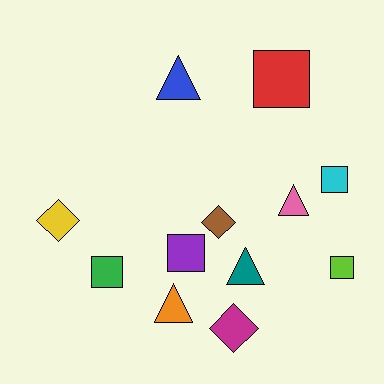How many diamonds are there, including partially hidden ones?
There are 3 diamonds.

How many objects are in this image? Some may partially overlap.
There are 12 objects.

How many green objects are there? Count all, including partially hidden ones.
There is 1 green object.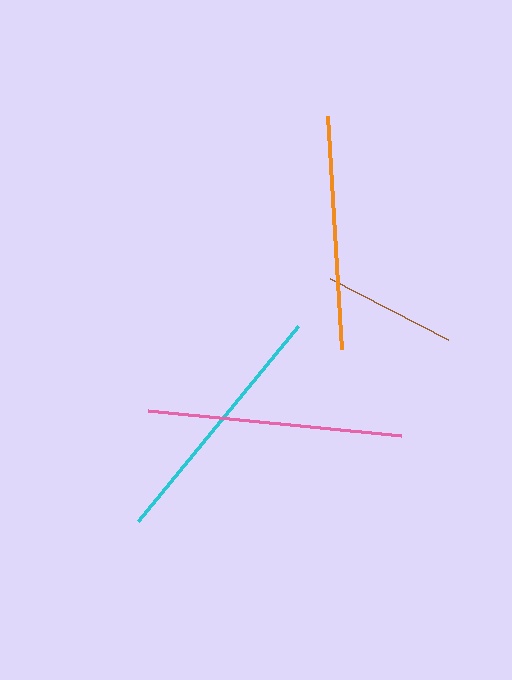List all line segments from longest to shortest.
From longest to shortest: pink, cyan, orange, brown.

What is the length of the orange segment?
The orange segment is approximately 233 pixels long.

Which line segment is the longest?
The pink line is the longest at approximately 254 pixels.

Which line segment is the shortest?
The brown line is the shortest at approximately 133 pixels.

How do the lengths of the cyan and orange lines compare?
The cyan and orange lines are approximately the same length.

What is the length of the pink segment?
The pink segment is approximately 254 pixels long.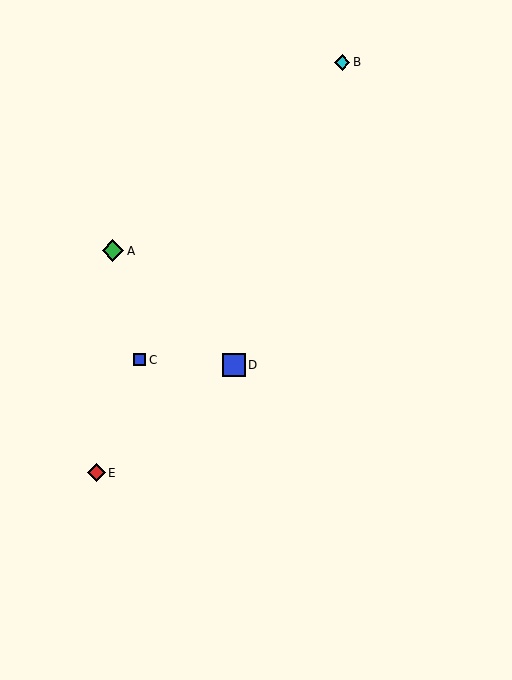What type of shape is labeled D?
Shape D is a blue square.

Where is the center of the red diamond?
The center of the red diamond is at (96, 473).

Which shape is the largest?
The blue square (labeled D) is the largest.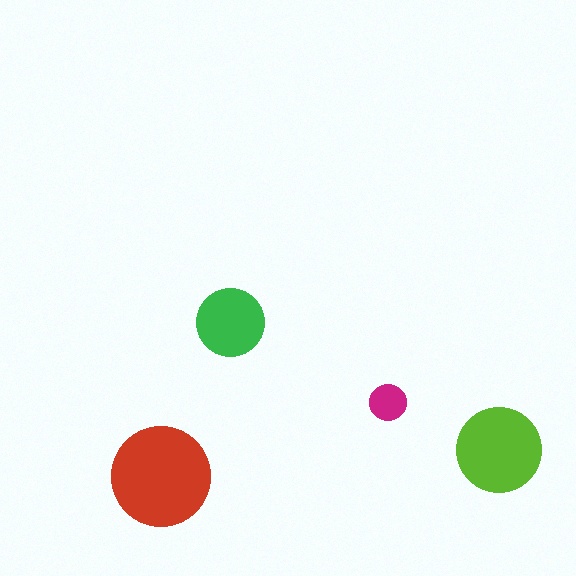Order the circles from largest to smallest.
the red one, the lime one, the green one, the magenta one.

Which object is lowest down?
The red circle is bottommost.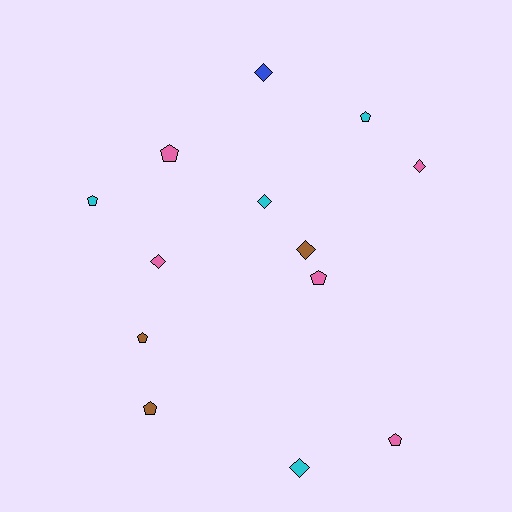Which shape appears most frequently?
Pentagon, with 7 objects.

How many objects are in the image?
There are 13 objects.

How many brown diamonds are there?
There is 1 brown diamond.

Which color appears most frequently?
Pink, with 5 objects.